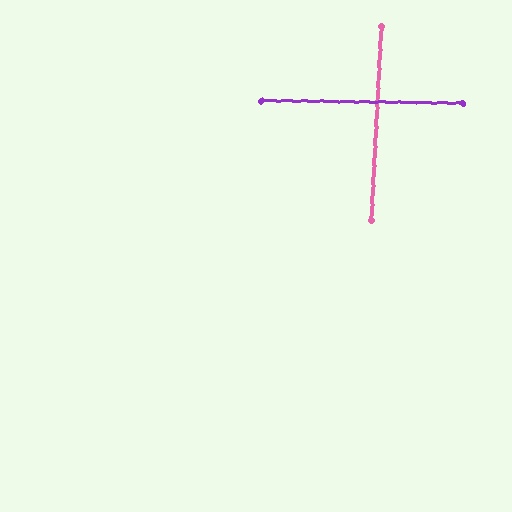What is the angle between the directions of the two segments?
Approximately 88 degrees.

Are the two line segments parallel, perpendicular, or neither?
Perpendicular — they meet at approximately 88°.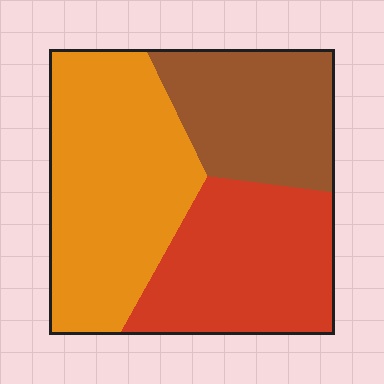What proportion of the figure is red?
Red covers around 30% of the figure.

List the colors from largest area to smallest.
From largest to smallest: orange, red, brown.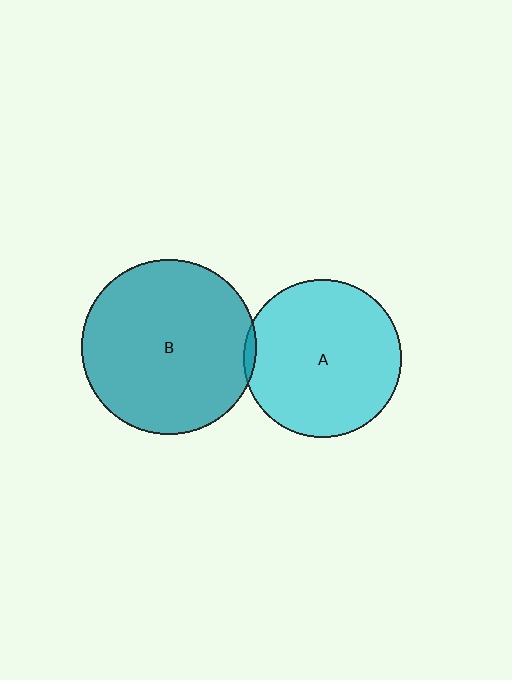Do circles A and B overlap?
Yes.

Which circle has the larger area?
Circle B (teal).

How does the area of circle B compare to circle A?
Approximately 1.2 times.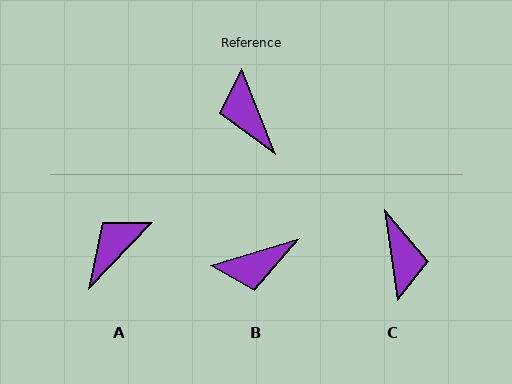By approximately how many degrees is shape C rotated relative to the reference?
Approximately 167 degrees counter-clockwise.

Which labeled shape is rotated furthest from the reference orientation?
C, about 167 degrees away.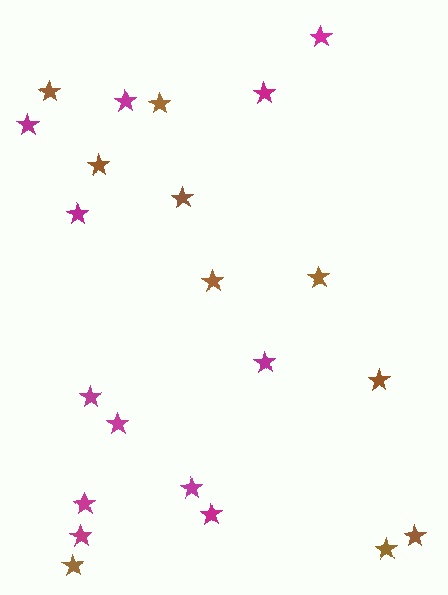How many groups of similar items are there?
There are 2 groups: one group of brown stars (10) and one group of magenta stars (12).